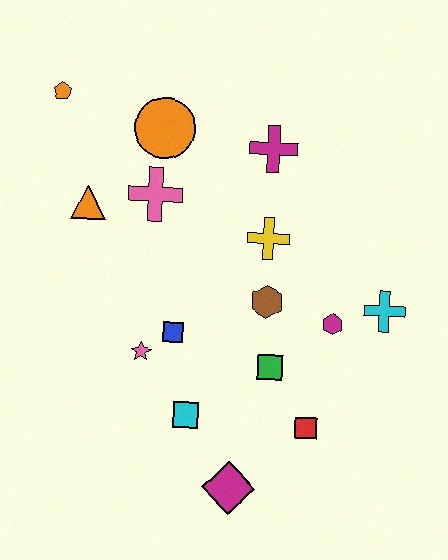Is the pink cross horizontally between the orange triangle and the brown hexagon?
Yes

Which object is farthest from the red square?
The orange pentagon is farthest from the red square.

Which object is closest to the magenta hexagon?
The cyan cross is closest to the magenta hexagon.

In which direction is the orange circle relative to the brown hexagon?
The orange circle is above the brown hexagon.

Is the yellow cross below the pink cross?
Yes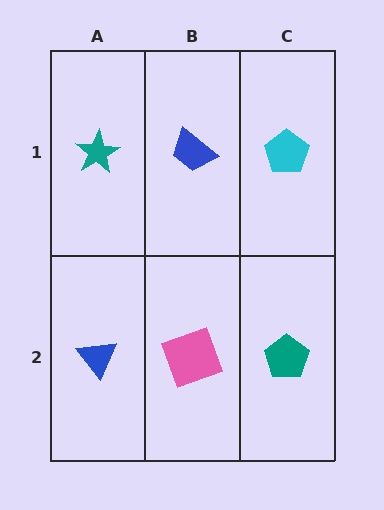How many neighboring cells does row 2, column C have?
2.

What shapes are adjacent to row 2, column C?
A cyan pentagon (row 1, column C), a pink square (row 2, column B).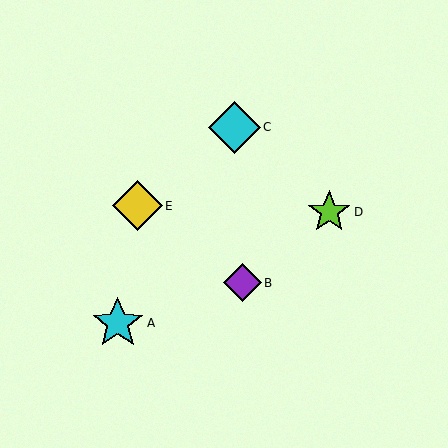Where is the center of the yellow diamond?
The center of the yellow diamond is at (138, 206).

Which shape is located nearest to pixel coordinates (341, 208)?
The lime star (labeled D) at (329, 212) is nearest to that location.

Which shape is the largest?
The cyan star (labeled A) is the largest.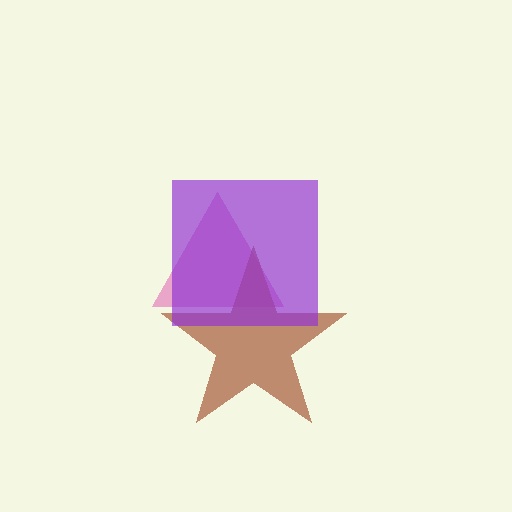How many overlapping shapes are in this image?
There are 3 overlapping shapes in the image.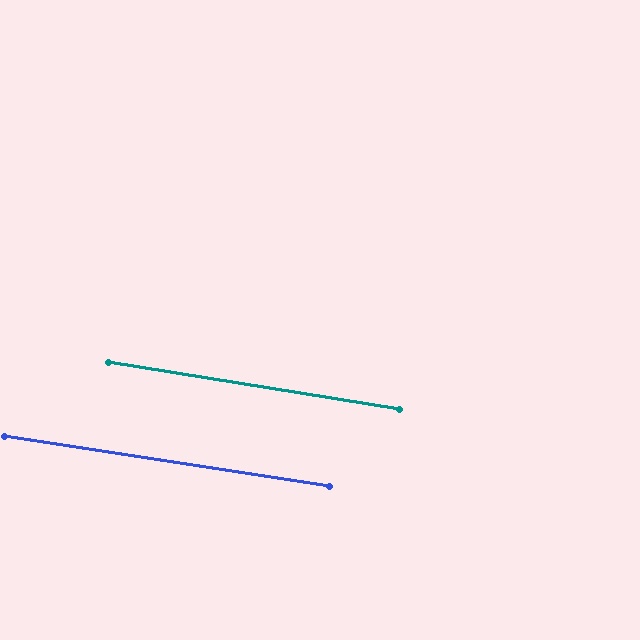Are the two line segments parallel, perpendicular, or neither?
Parallel — their directions differ by only 0.4°.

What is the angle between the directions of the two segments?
Approximately 0 degrees.